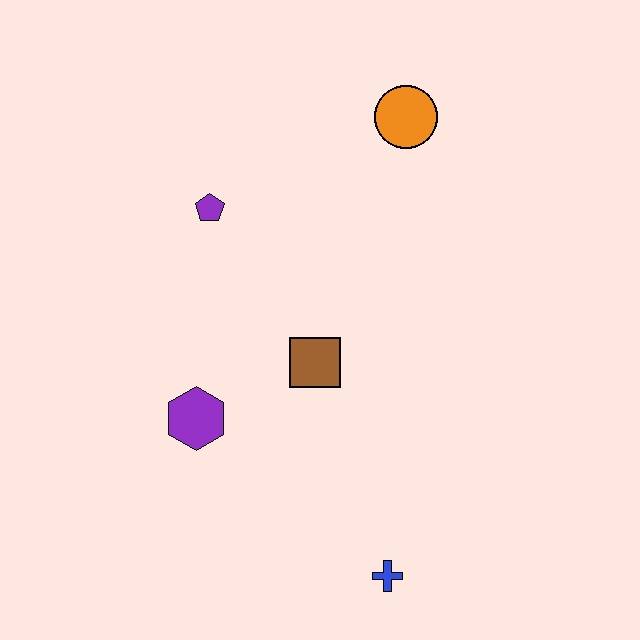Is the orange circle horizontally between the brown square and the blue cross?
No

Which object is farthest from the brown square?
The orange circle is farthest from the brown square.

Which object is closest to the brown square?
The purple hexagon is closest to the brown square.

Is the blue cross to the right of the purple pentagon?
Yes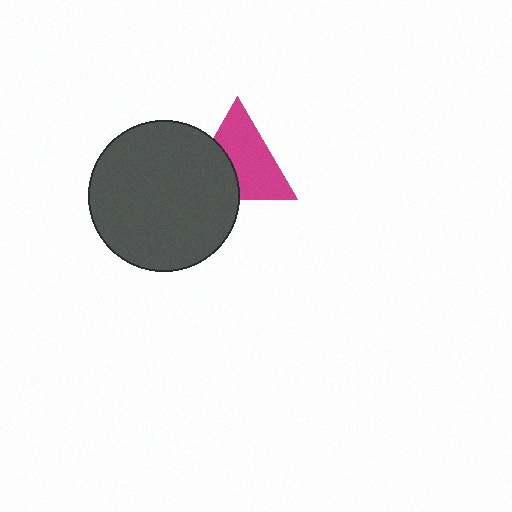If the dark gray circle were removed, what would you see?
You would see the complete magenta triangle.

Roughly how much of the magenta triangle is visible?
About half of it is visible (roughly 64%).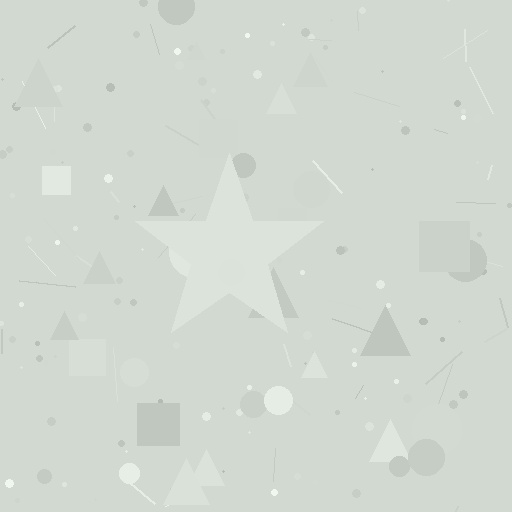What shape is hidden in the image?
A star is hidden in the image.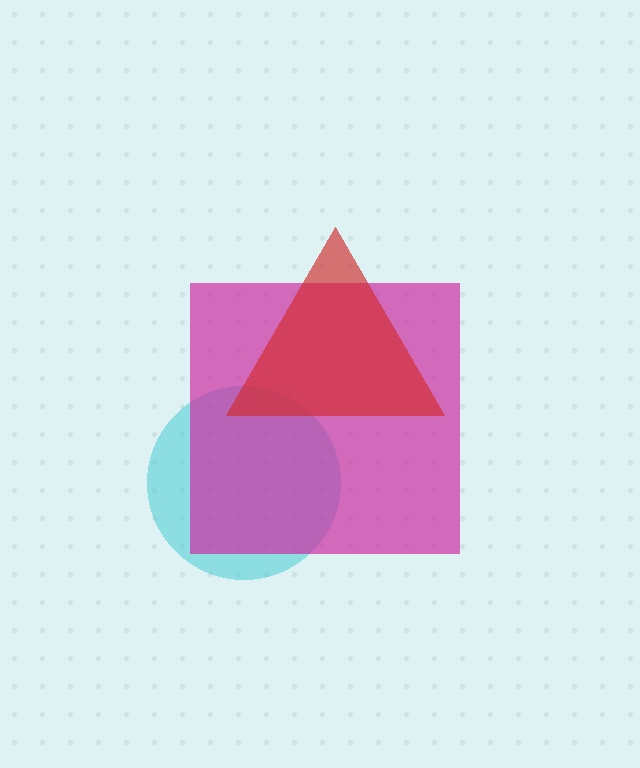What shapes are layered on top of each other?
The layered shapes are: a cyan circle, a magenta square, a red triangle.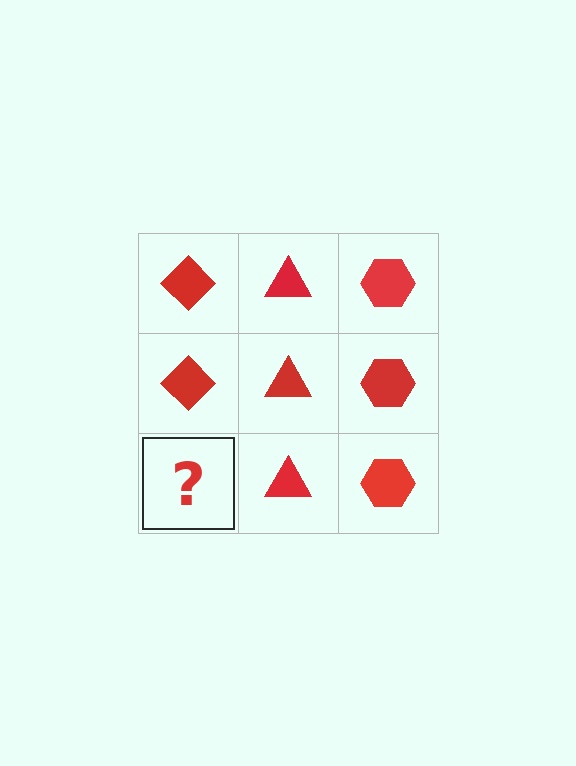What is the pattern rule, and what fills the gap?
The rule is that each column has a consistent shape. The gap should be filled with a red diamond.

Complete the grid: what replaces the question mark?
The question mark should be replaced with a red diamond.